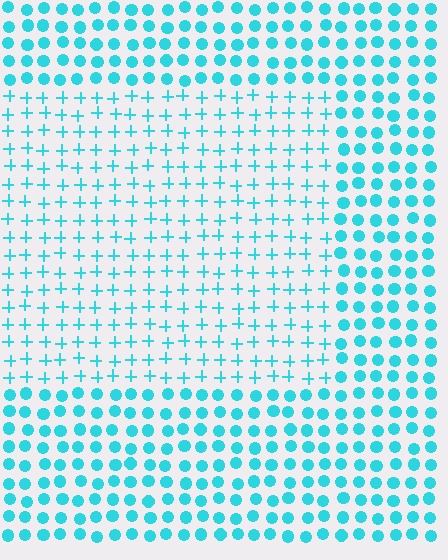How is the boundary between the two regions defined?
The boundary is defined by a change in element shape: plus signs inside vs. circles outside. All elements share the same color and spacing.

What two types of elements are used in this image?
The image uses plus signs inside the rectangle region and circles outside it.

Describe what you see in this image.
The image is filled with small cyan elements arranged in a uniform grid. A rectangle-shaped region contains plus signs, while the surrounding area contains circles. The boundary is defined purely by the change in element shape.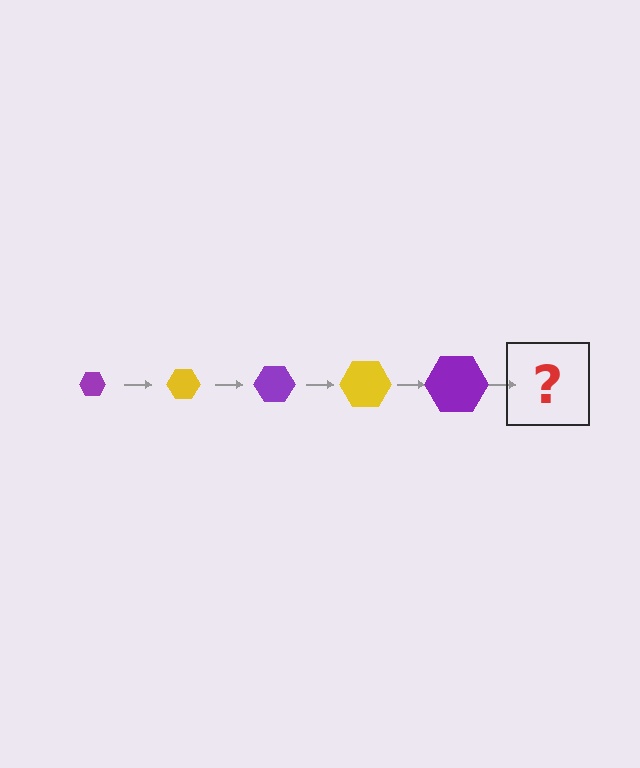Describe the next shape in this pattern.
It should be a yellow hexagon, larger than the previous one.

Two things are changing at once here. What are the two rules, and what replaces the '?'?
The two rules are that the hexagon grows larger each step and the color cycles through purple and yellow. The '?' should be a yellow hexagon, larger than the previous one.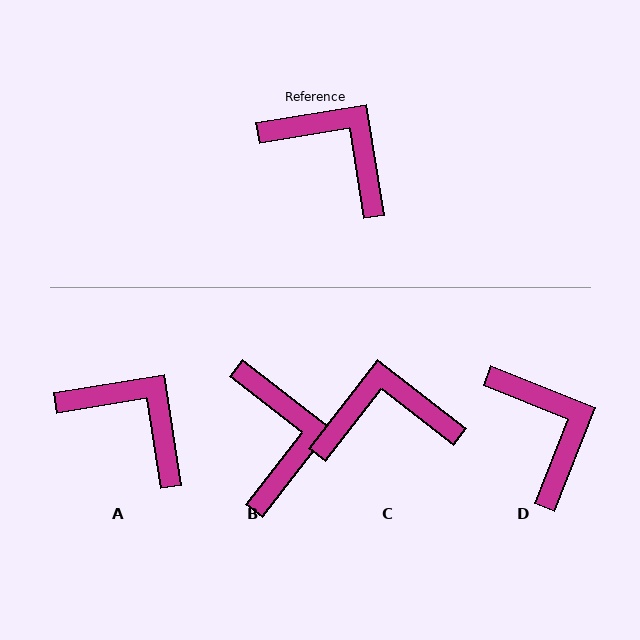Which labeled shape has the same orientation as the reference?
A.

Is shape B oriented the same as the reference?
No, it is off by about 47 degrees.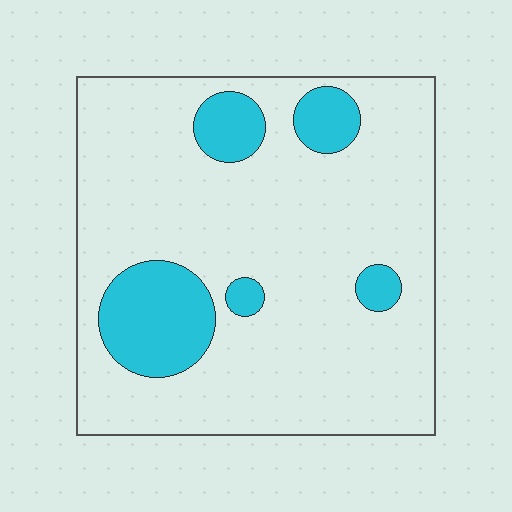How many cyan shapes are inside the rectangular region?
5.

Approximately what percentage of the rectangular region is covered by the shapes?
Approximately 15%.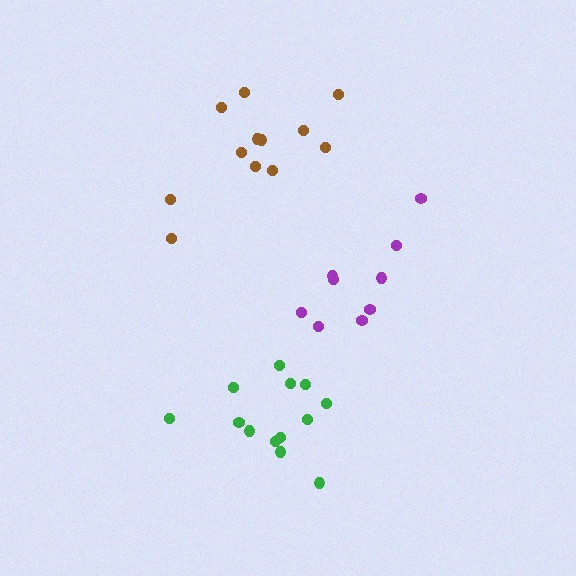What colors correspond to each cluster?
The clusters are colored: green, brown, purple.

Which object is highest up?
The brown cluster is topmost.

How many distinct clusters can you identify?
There are 3 distinct clusters.